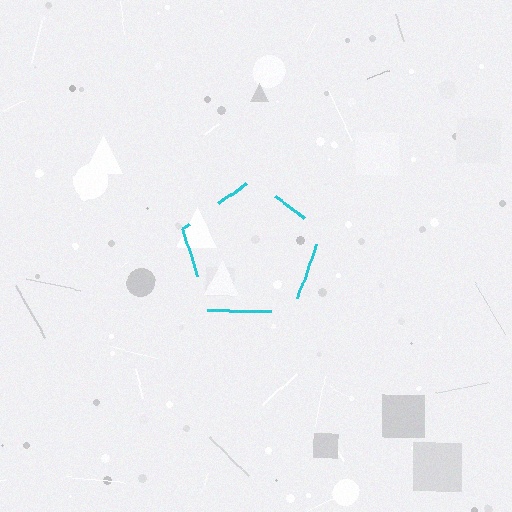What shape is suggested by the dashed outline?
The dashed outline suggests a pentagon.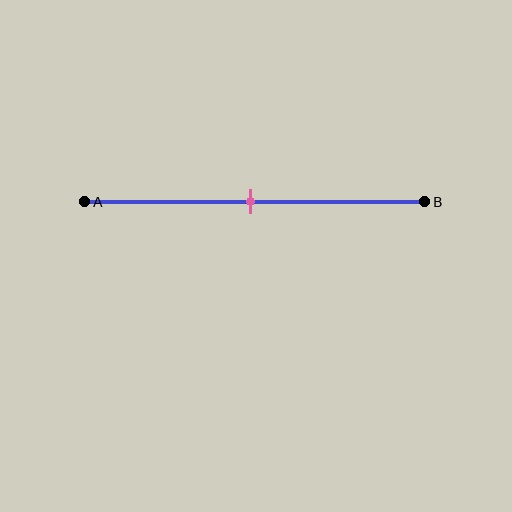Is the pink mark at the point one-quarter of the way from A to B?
No, the mark is at about 50% from A, not at the 25% one-quarter point.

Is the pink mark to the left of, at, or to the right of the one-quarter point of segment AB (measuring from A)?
The pink mark is to the right of the one-quarter point of segment AB.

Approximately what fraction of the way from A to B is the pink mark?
The pink mark is approximately 50% of the way from A to B.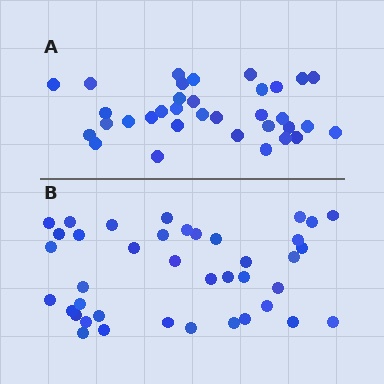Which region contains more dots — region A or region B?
Region B (the bottom region) has more dots.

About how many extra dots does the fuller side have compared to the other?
Region B has about 6 more dots than region A.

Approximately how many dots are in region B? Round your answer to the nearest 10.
About 40 dots.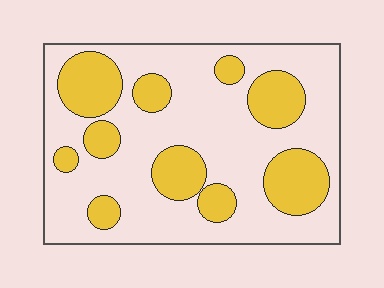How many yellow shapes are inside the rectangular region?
10.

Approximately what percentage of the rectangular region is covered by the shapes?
Approximately 30%.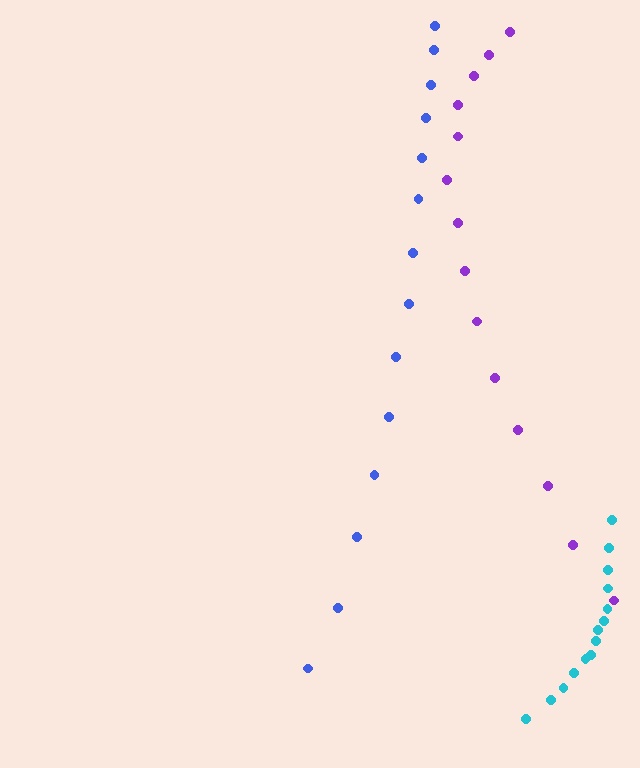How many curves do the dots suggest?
There are 3 distinct paths.